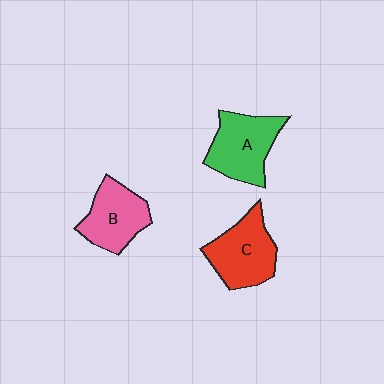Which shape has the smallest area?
Shape B (pink).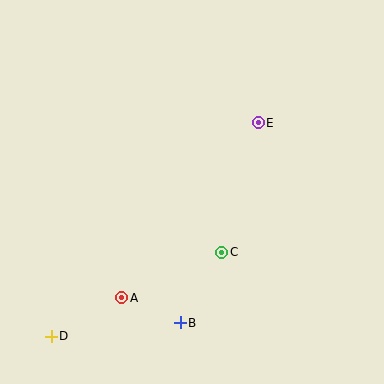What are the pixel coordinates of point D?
Point D is at (51, 336).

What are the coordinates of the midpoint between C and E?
The midpoint between C and E is at (240, 187).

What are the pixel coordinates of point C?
Point C is at (222, 252).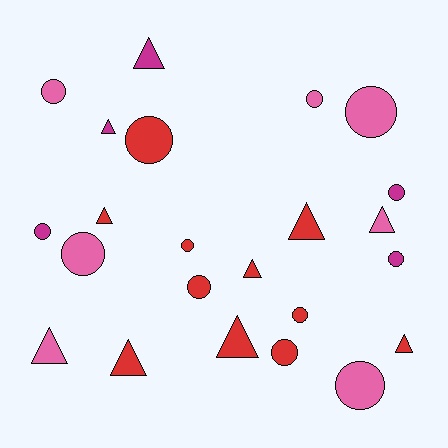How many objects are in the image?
There are 23 objects.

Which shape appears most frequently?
Circle, with 13 objects.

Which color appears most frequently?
Red, with 11 objects.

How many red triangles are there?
There are 6 red triangles.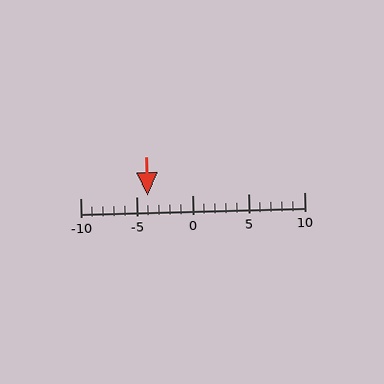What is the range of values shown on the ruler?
The ruler shows values from -10 to 10.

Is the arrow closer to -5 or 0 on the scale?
The arrow is closer to -5.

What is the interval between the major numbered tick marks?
The major tick marks are spaced 5 units apart.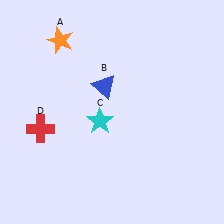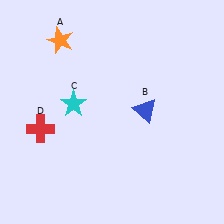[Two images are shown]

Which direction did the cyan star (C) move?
The cyan star (C) moved left.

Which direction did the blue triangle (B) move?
The blue triangle (B) moved right.